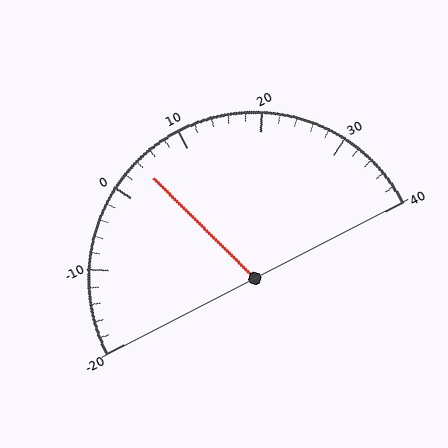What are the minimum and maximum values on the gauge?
The gauge ranges from -20 to 40.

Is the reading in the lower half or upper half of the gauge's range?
The reading is in the lower half of the range (-20 to 40).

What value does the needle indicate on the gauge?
The needle indicates approximately 4.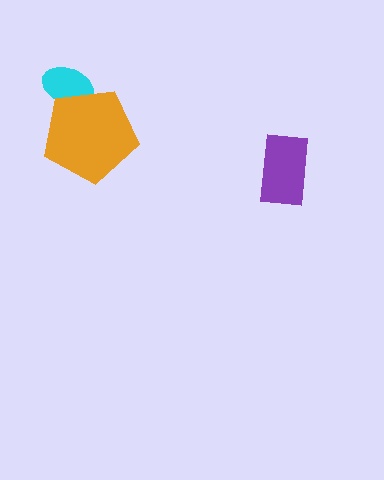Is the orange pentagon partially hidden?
No, no other shape covers it.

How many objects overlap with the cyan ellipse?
1 object overlaps with the cyan ellipse.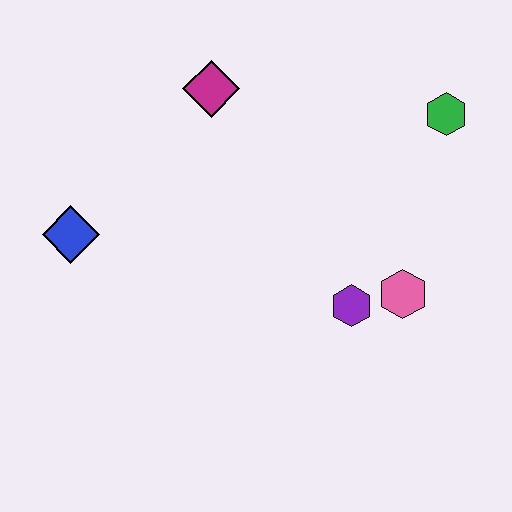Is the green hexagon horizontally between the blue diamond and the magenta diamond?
No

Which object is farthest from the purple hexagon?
The blue diamond is farthest from the purple hexagon.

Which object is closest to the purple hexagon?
The pink hexagon is closest to the purple hexagon.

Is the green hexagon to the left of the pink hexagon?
No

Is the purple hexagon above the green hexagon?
No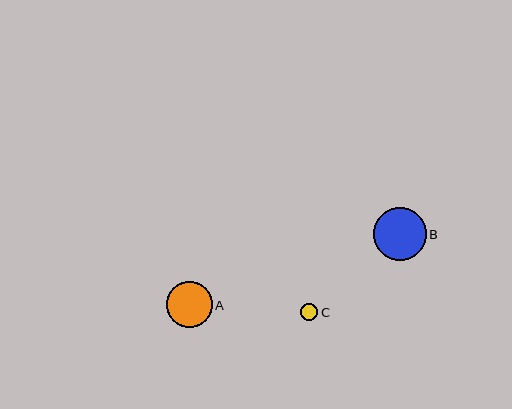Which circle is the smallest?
Circle C is the smallest with a size of approximately 18 pixels.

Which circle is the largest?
Circle B is the largest with a size of approximately 53 pixels.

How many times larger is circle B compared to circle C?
Circle B is approximately 3.0 times the size of circle C.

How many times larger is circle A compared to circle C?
Circle A is approximately 2.6 times the size of circle C.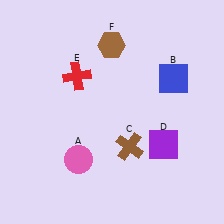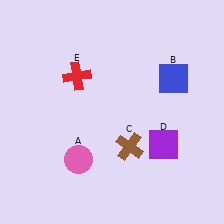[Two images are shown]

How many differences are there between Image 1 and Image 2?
There is 1 difference between the two images.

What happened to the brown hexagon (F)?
The brown hexagon (F) was removed in Image 2. It was in the top-left area of Image 1.